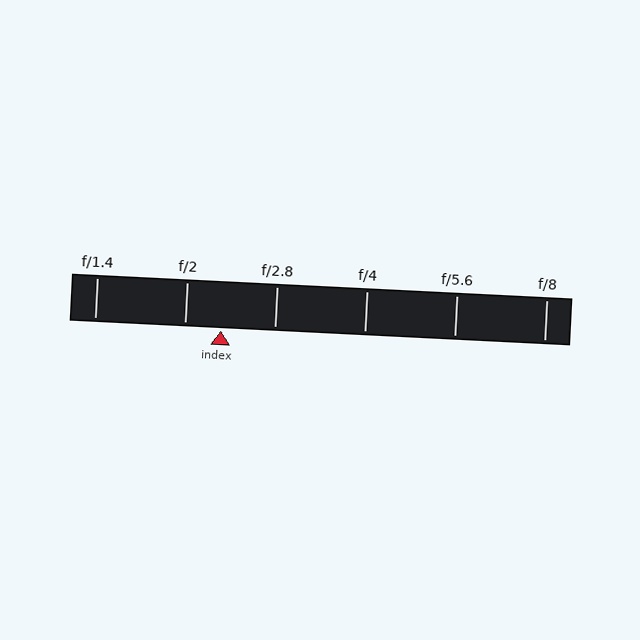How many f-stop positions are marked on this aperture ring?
There are 6 f-stop positions marked.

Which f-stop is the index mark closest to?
The index mark is closest to f/2.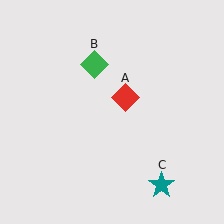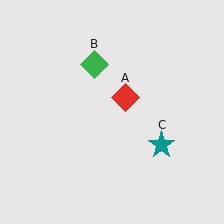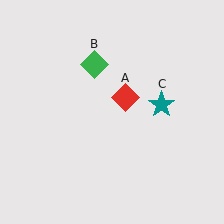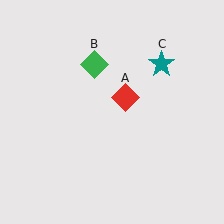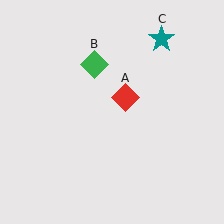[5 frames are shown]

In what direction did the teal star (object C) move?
The teal star (object C) moved up.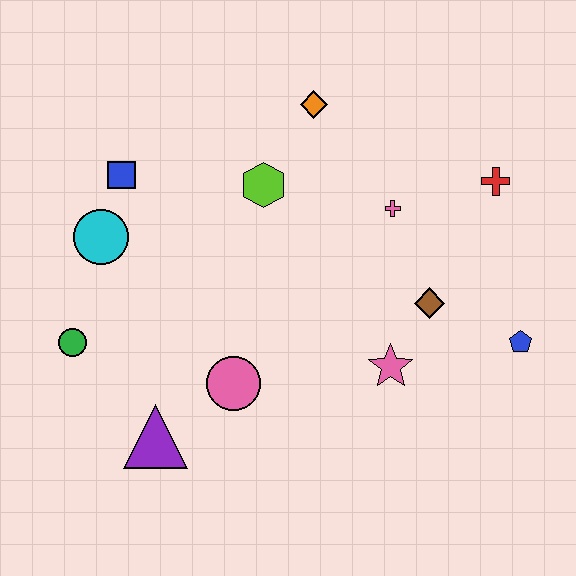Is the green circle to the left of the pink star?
Yes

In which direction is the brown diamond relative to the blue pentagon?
The brown diamond is to the left of the blue pentagon.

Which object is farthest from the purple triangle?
The red cross is farthest from the purple triangle.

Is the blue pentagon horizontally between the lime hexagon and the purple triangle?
No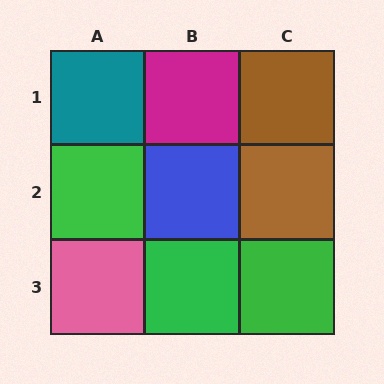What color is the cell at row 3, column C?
Green.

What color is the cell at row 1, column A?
Teal.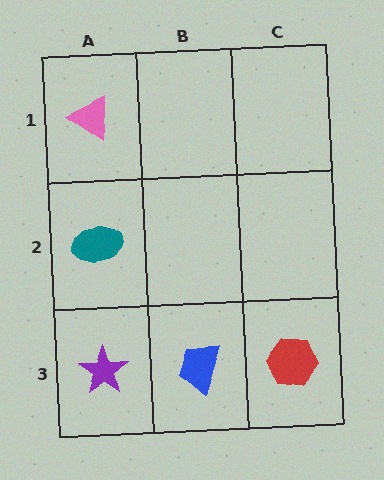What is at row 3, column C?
A red hexagon.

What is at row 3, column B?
A blue trapezoid.